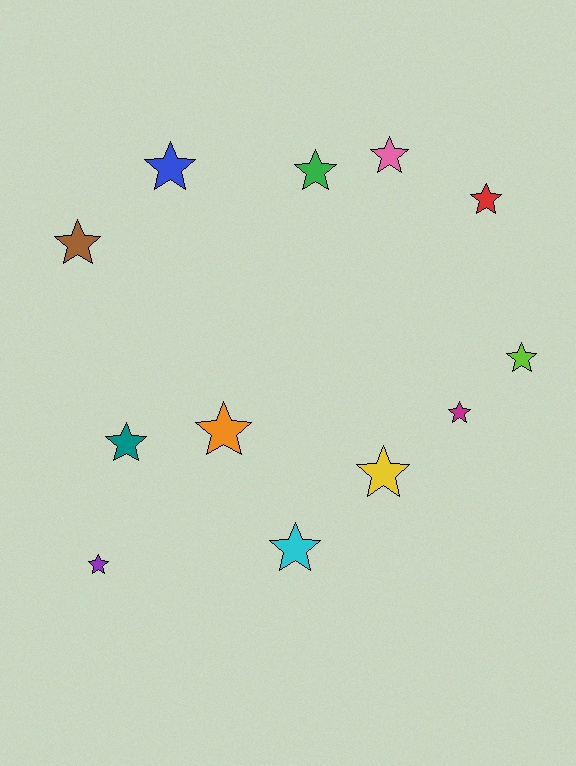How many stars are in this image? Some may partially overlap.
There are 12 stars.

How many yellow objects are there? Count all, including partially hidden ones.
There is 1 yellow object.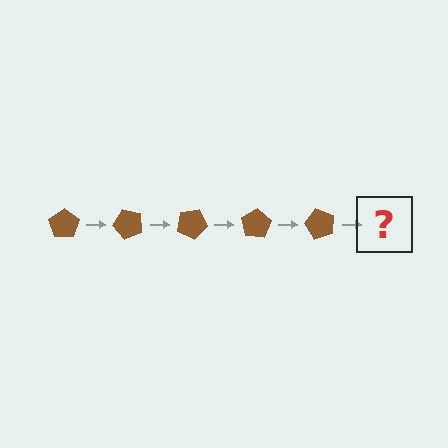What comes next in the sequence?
The next element should be a brown pentagon rotated 250 degrees.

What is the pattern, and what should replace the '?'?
The pattern is that the pentagon rotates 50 degrees each step. The '?' should be a brown pentagon rotated 250 degrees.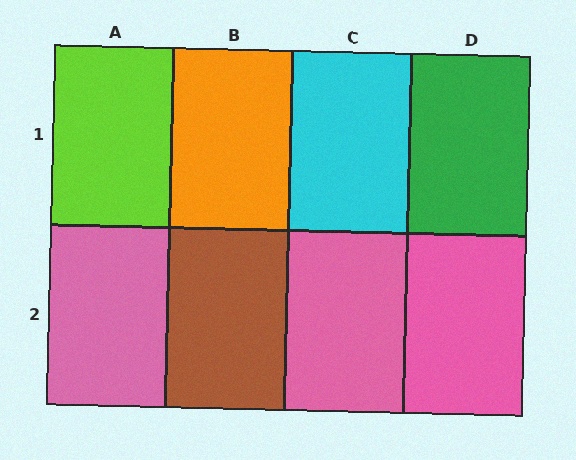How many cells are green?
1 cell is green.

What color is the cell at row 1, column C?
Cyan.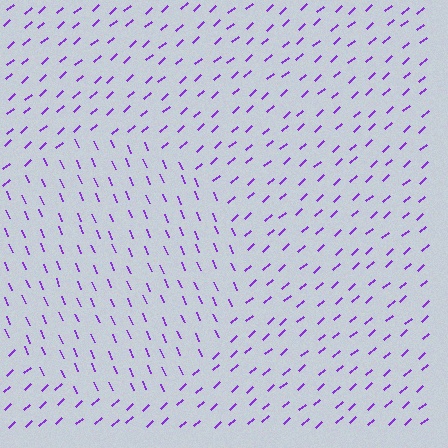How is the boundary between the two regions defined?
The boundary is defined purely by a change in line orientation (approximately 72 degrees difference). All lines are the same color and thickness.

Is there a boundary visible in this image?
Yes, there is a texture boundary formed by a change in line orientation.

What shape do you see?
I see a circle.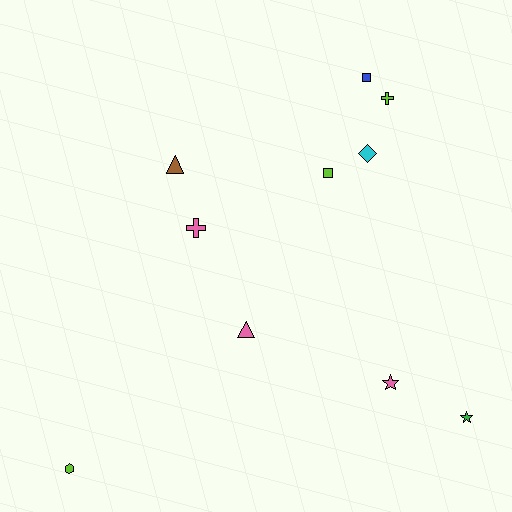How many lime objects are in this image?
There are 3 lime objects.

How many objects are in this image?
There are 10 objects.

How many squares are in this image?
There are 2 squares.